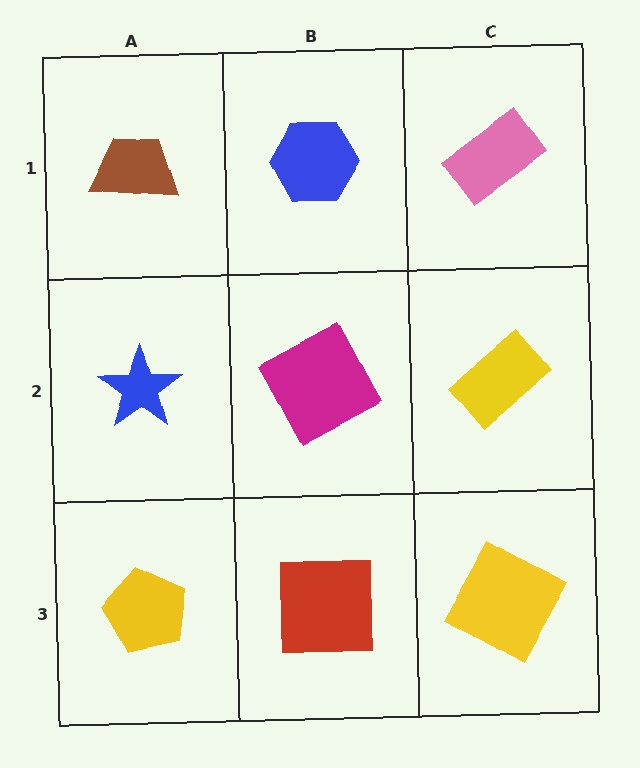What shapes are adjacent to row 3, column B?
A magenta square (row 2, column B), a yellow pentagon (row 3, column A), a yellow square (row 3, column C).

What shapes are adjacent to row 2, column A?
A brown trapezoid (row 1, column A), a yellow pentagon (row 3, column A), a magenta square (row 2, column B).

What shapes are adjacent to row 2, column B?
A blue hexagon (row 1, column B), a red square (row 3, column B), a blue star (row 2, column A), a yellow rectangle (row 2, column C).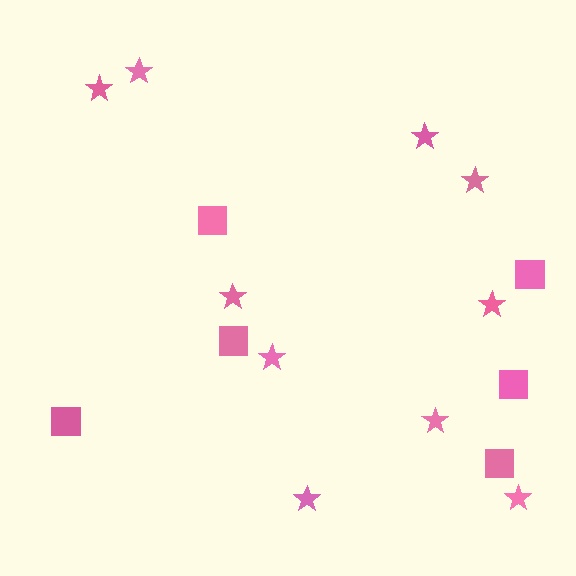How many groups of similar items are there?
There are 2 groups: one group of stars (10) and one group of squares (6).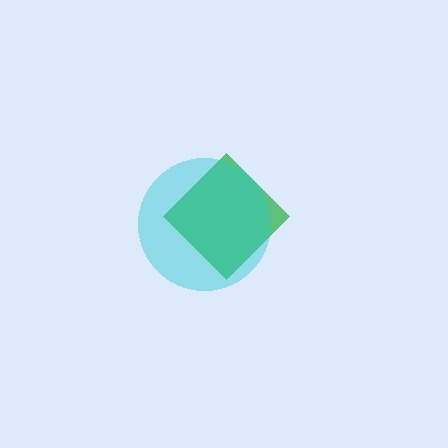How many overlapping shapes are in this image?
There are 2 overlapping shapes in the image.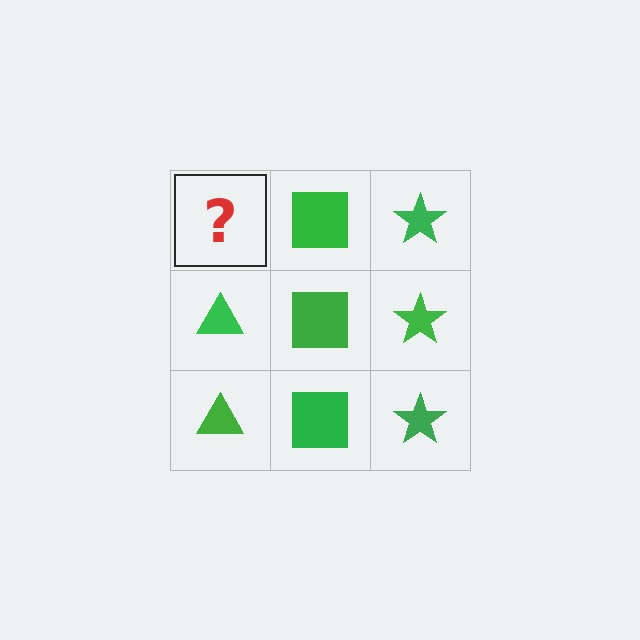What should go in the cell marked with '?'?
The missing cell should contain a green triangle.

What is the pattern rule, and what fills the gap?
The rule is that each column has a consistent shape. The gap should be filled with a green triangle.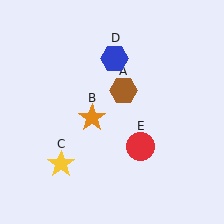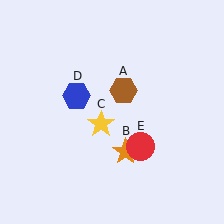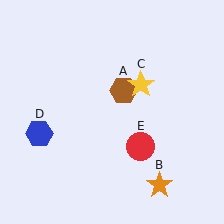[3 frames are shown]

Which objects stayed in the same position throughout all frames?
Brown hexagon (object A) and red circle (object E) remained stationary.